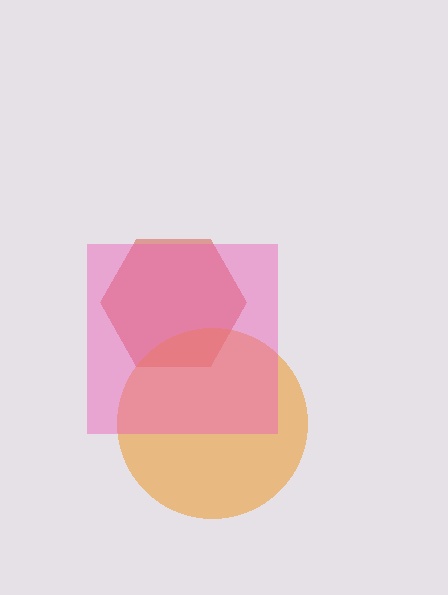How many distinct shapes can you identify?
There are 3 distinct shapes: a red hexagon, an orange circle, a pink square.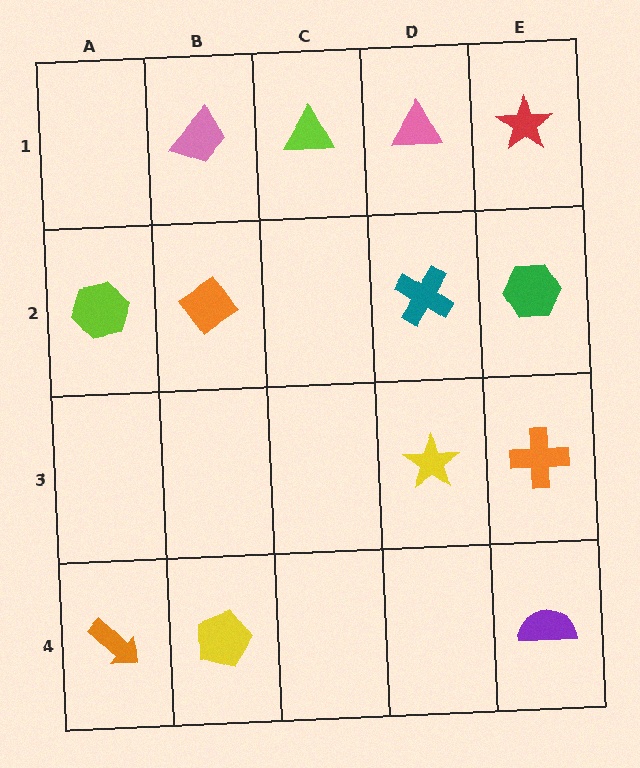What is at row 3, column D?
A yellow star.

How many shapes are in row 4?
3 shapes.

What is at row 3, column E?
An orange cross.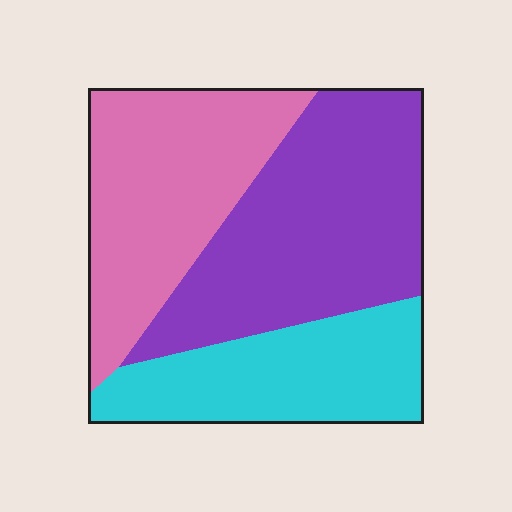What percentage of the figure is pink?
Pink covers about 35% of the figure.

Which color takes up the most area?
Purple, at roughly 40%.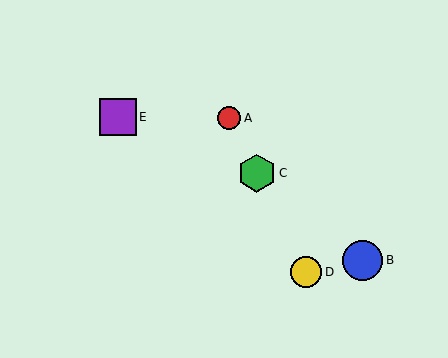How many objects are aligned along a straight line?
3 objects (A, C, D) are aligned along a straight line.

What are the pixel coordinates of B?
Object B is at (363, 260).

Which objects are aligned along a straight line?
Objects A, C, D are aligned along a straight line.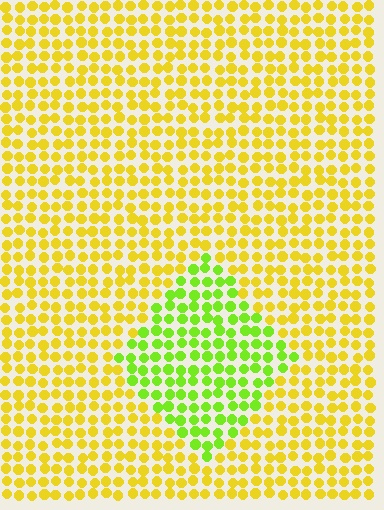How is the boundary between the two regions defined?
The boundary is defined purely by a slight shift in hue (about 42 degrees). Spacing, size, and orientation are identical on both sides.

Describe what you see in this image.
The image is filled with small yellow elements in a uniform arrangement. A diamond-shaped region is visible where the elements are tinted to a slightly different hue, forming a subtle color boundary.